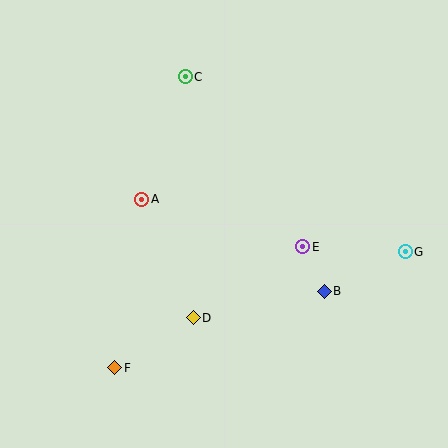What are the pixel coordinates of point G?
Point G is at (405, 252).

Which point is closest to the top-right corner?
Point G is closest to the top-right corner.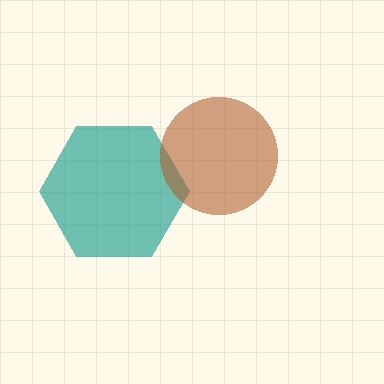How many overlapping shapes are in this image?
There are 2 overlapping shapes in the image.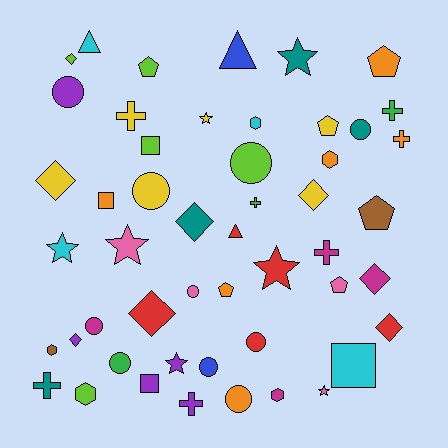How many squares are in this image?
There are 4 squares.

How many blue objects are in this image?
There are 2 blue objects.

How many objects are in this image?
There are 50 objects.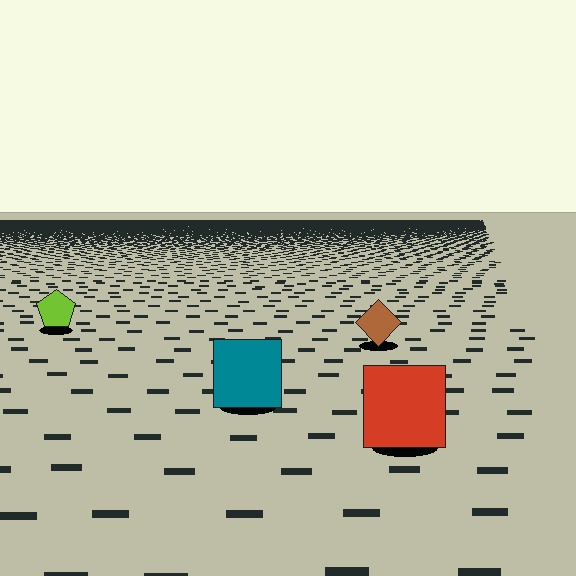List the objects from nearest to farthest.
From nearest to farthest: the red square, the teal square, the brown diamond, the lime pentagon.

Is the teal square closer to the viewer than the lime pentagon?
Yes. The teal square is closer — you can tell from the texture gradient: the ground texture is coarser near it.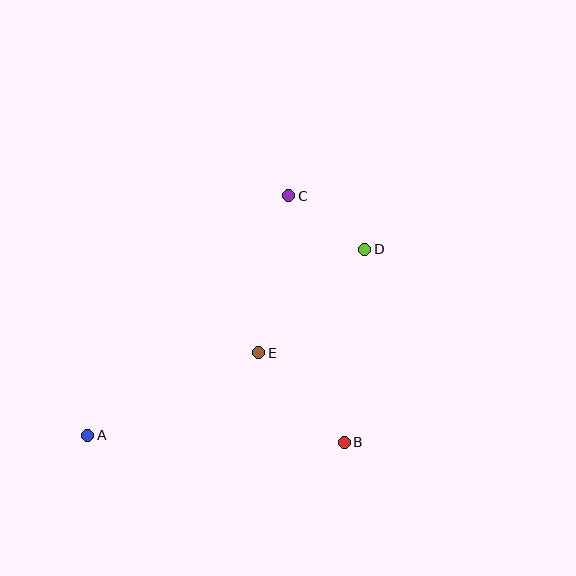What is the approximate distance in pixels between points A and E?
The distance between A and E is approximately 190 pixels.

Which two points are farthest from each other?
Points A and D are farthest from each other.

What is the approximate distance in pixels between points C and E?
The distance between C and E is approximately 160 pixels.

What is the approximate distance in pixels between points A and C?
The distance between A and C is approximately 312 pixels.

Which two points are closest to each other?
Points C and D are closest to each other.